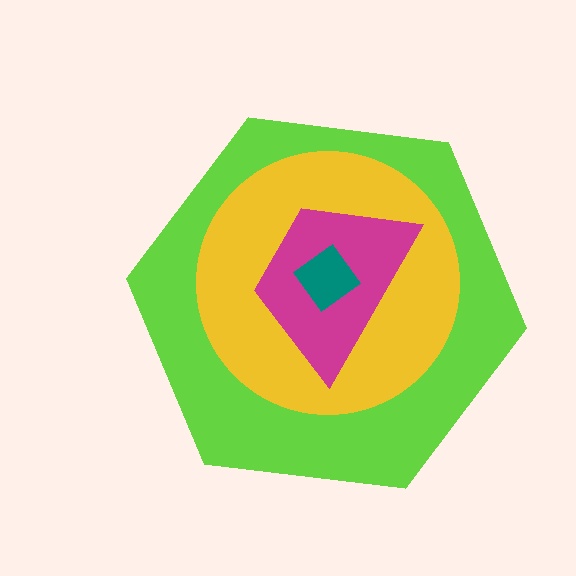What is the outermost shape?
The lime hexagon.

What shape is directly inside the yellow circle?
The magenta trapezoid.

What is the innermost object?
The teal diamond.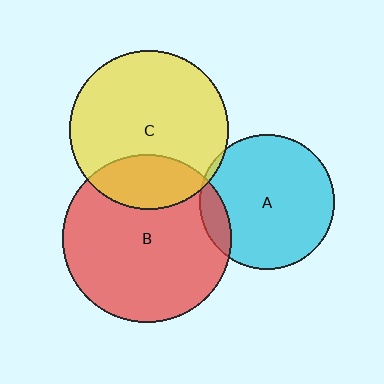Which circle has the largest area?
Circle B (red).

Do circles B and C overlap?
Yes.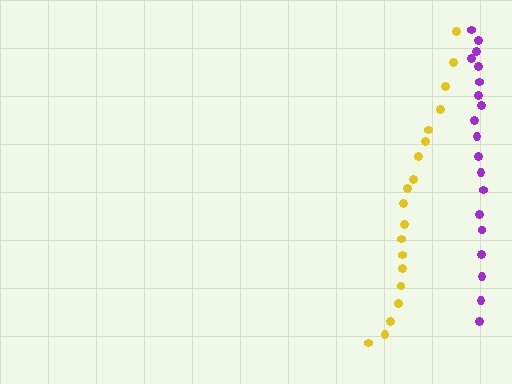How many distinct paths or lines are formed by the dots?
There are 2 distinct paths.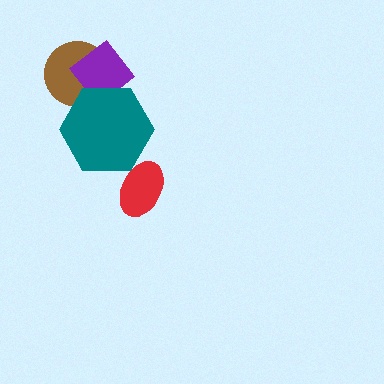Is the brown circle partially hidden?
Yes, it is partially covered by another shape.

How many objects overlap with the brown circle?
2 objects overlap with the brown circle.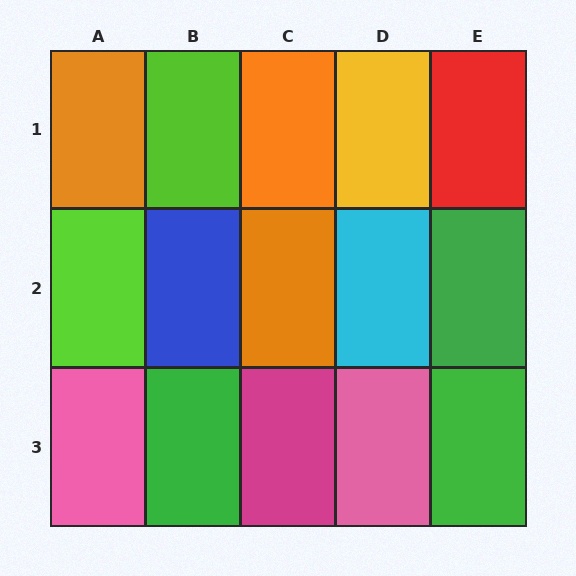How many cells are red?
1 cell is red.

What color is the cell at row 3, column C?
Magenta.